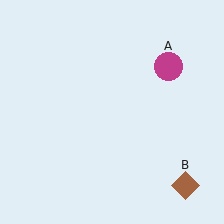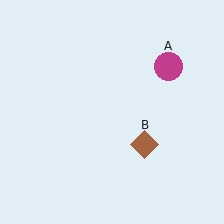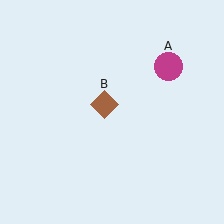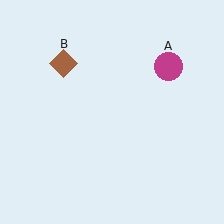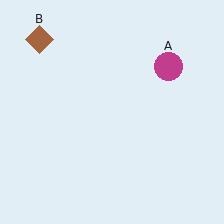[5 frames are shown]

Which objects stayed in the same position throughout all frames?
Magenta circle (object A) remained stationary.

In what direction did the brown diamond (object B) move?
The brown diamond (object B) moved up and to the left.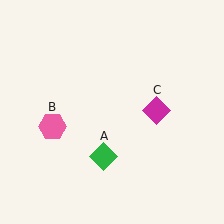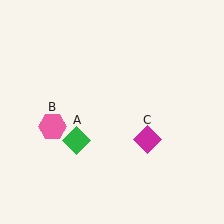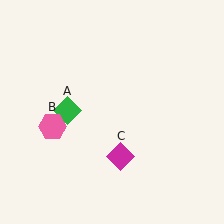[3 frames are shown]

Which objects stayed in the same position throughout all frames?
Pink hexagon (object B) remained stationary.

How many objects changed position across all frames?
2 objects changed position: green diamond (object A), magenta diamond (object C).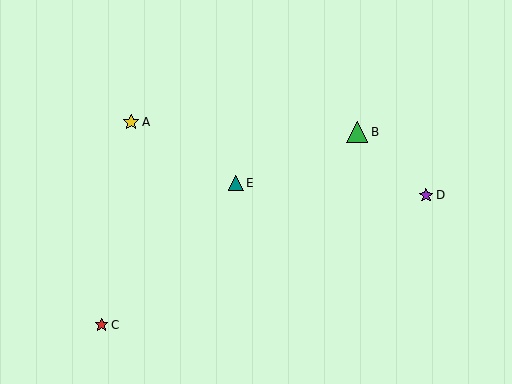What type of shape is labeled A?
Shape A is a yellow star.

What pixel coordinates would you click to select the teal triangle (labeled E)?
Click at (236, 183) to select the teal triangle E.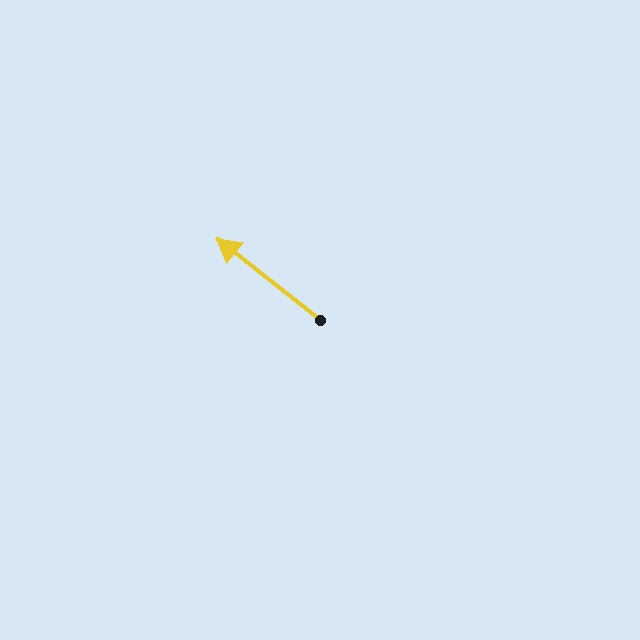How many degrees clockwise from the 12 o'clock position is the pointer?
Approximately 308 degrees.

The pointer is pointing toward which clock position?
Roughly 10 o'clock.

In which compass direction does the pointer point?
Northwest.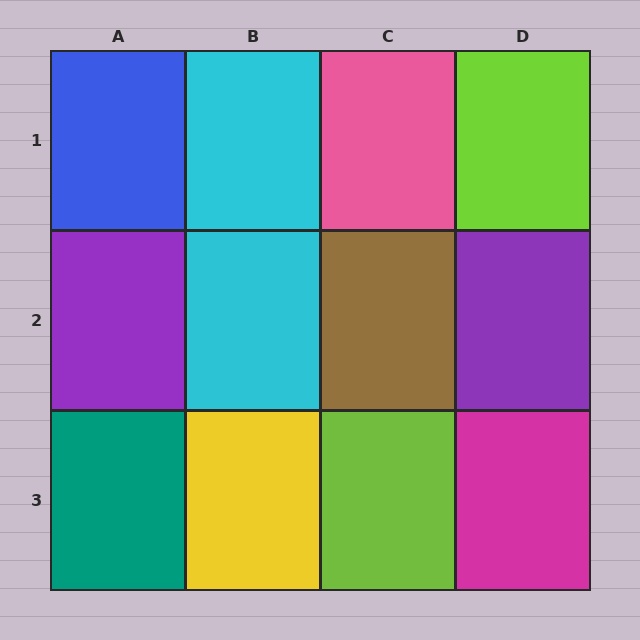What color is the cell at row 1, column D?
Lime.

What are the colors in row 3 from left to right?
Teal, yellow, lime, magenta.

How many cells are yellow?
1 cell is yellow.